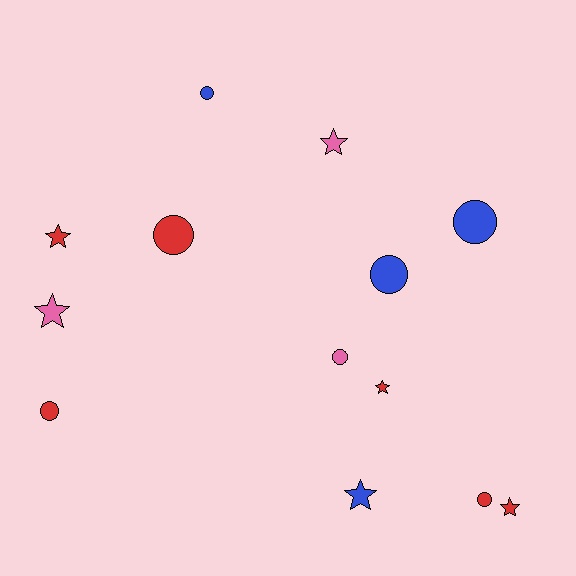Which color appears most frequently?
Red, with 6 objects.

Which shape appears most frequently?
Circle, with 7 objects.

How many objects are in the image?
There are 13 objects.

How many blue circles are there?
There are 3 blue circles.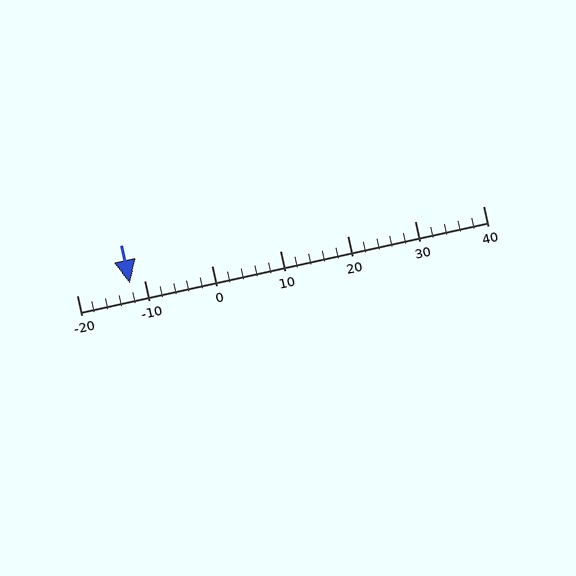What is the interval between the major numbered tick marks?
The major tick marks are spaced 10 units apart.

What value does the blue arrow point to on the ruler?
The blue arrow points to approximately -12.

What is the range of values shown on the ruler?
The ruler shows values from -20 to 40.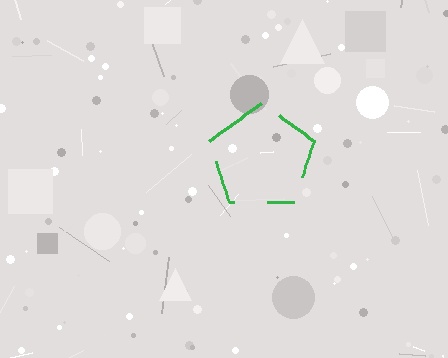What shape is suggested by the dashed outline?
The dashed outline suggests a pentagon.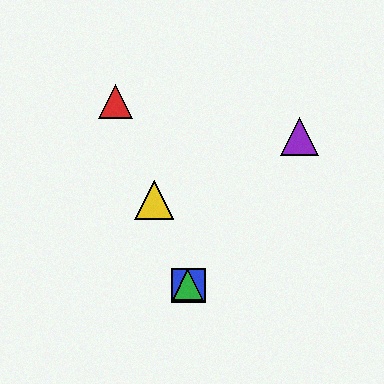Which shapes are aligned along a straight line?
The red triangle, the blue square, the green triangle, the yellow triangle are aligned along a straight line.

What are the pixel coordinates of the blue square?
The blue square is at (188, 285).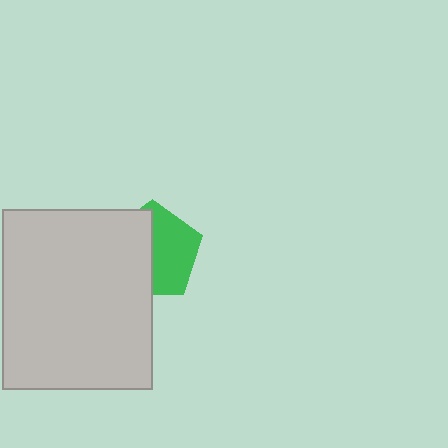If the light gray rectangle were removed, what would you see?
You would see the complete green pentagon.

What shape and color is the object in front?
The object in front is a light gray rectangle.